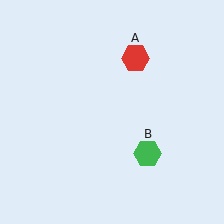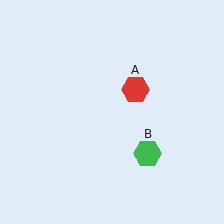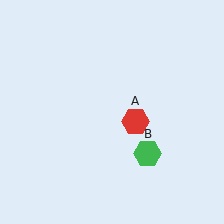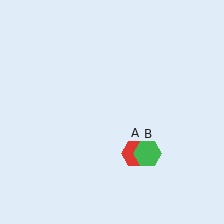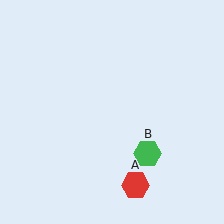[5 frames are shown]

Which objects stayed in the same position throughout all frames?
Green hexagon (object B) remained stationary.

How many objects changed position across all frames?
1 object changed position: red hexagon (object A).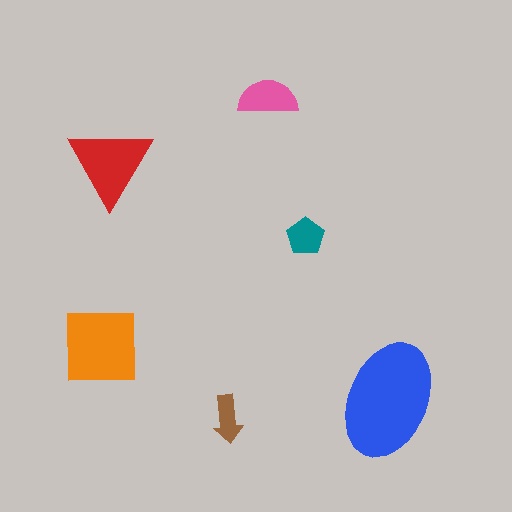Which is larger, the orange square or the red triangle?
The orange square.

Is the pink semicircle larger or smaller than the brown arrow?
Larger.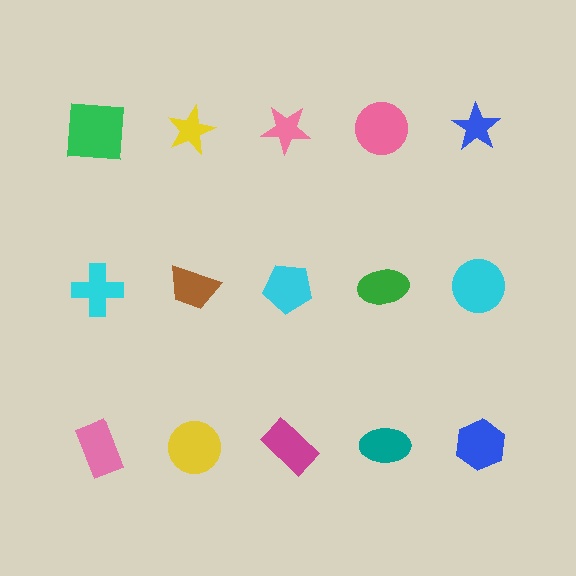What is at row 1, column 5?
A blue star.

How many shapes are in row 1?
5 shapes.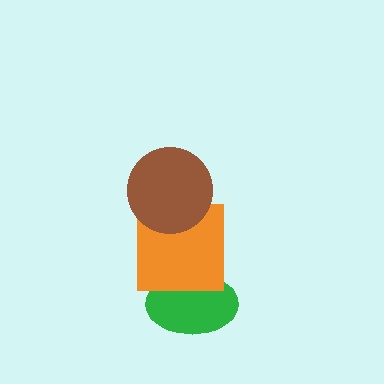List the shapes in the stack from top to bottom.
From top to bottom: the brown circle, the orange square, the green ellipse.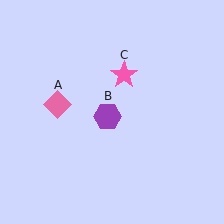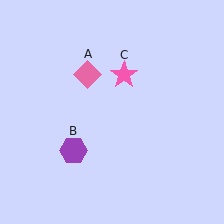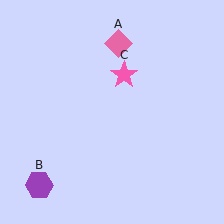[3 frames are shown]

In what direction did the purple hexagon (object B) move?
The purple hexagon (object B) moved down and to the left.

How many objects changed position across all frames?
2 objects changed position: pink diamond (object A), purple hexagon (object B).